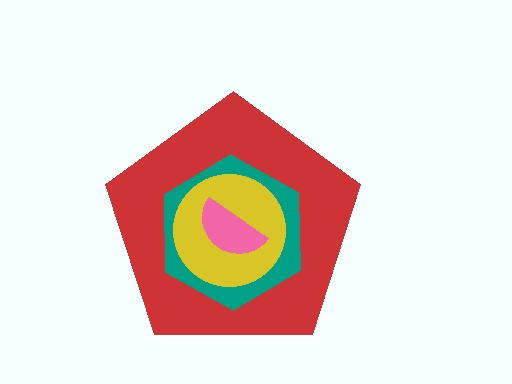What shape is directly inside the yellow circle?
The pink semicircle.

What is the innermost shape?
The pink semicircle.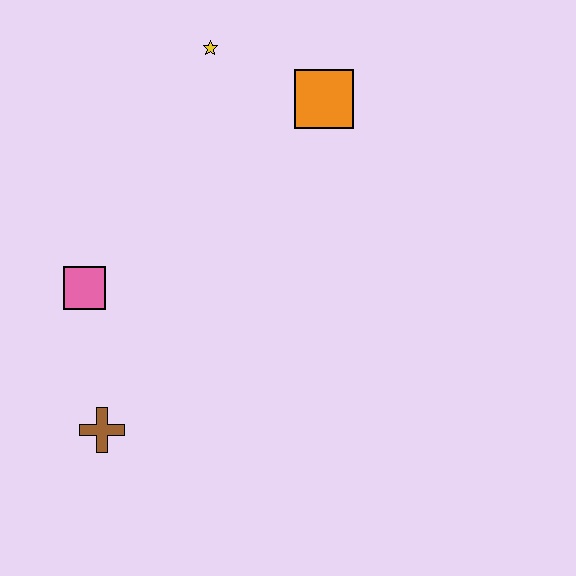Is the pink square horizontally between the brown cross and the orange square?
No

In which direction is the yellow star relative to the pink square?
The yellow star is above the pink square.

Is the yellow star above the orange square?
Yes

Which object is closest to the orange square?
The yellow star is closest to the orange square.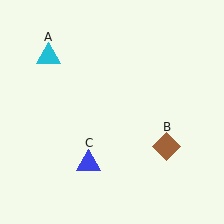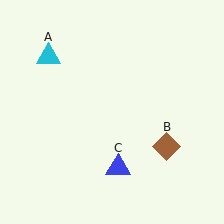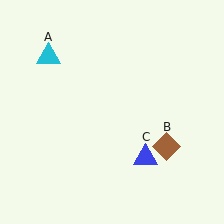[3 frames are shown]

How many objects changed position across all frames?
1 object changed position: blue triangle (object C).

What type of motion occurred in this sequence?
The blue triangle (object C) rotated counterclockwise around the center of the scene.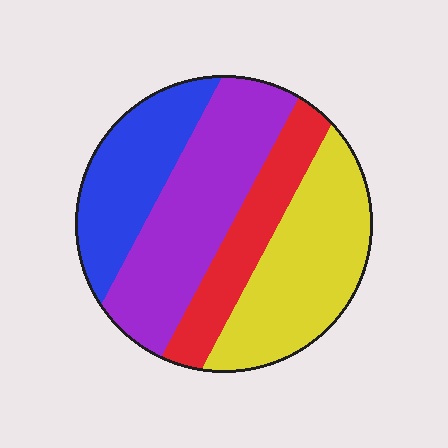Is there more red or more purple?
Purple.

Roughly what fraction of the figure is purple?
Purple covers 32% of the figure.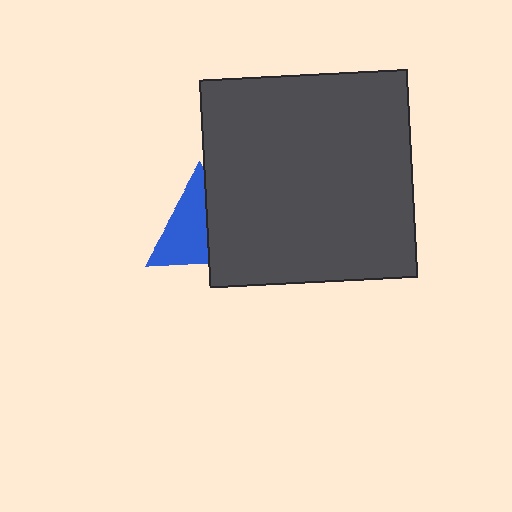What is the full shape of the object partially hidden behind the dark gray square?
The partially hidden object is a blue triangle.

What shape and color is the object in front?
The object in front is a dark gray square.